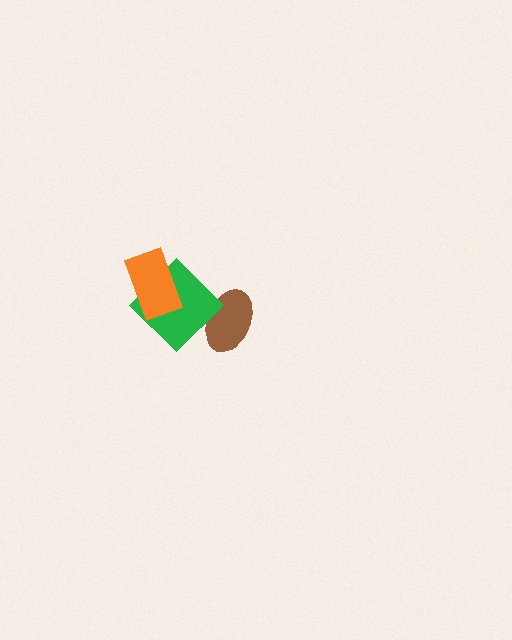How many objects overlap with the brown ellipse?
1 object overlaps with the brown ellipse.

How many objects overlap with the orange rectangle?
1 object overlaps with the orange rectangle.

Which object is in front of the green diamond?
The orange rectangle is in front of the green diamond.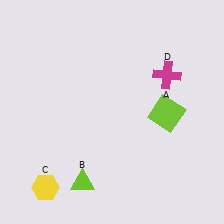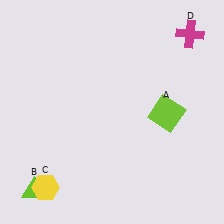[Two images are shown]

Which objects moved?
The objects that moved are: the lime triangle (B), the magenta cross (D).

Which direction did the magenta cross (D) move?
The magenta cross (D) moved up.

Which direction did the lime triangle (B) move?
The lime triangle (B) moved left.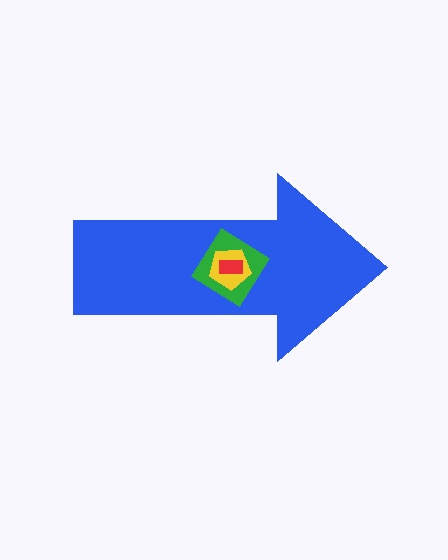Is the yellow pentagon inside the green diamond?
Yes.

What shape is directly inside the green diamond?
The yellow pentagon.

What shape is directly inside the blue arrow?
The green diamond.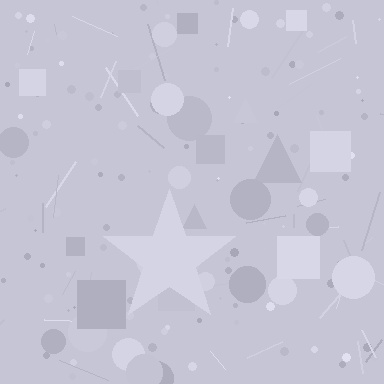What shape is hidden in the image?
A star is hidden in the image.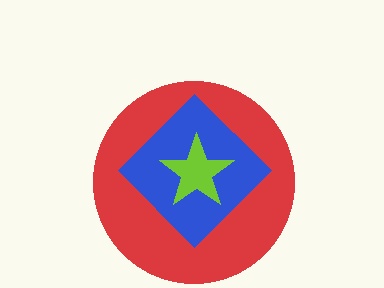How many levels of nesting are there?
3.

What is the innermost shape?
The lime star.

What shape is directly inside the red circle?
The blue diamond.